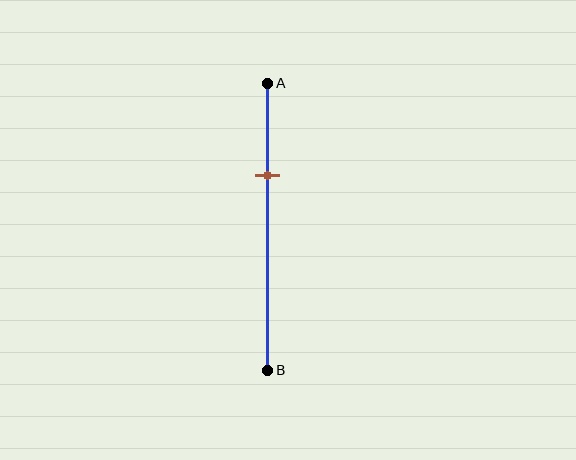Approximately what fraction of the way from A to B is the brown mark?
The brown mark is approximately 30% of the way from A to B.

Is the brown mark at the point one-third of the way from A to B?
Yes, the mark is approximately at the one-third point.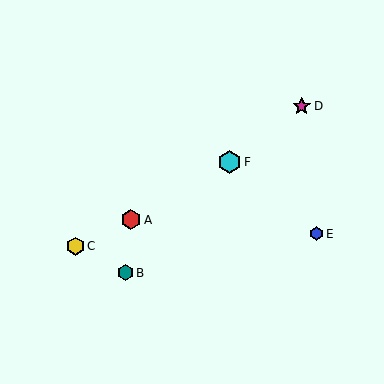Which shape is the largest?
The cyan hexagon (labeled F) is the largest.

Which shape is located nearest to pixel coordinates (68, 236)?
The yellow hexagon (labeled C) at (76, 246) is nearest to that location.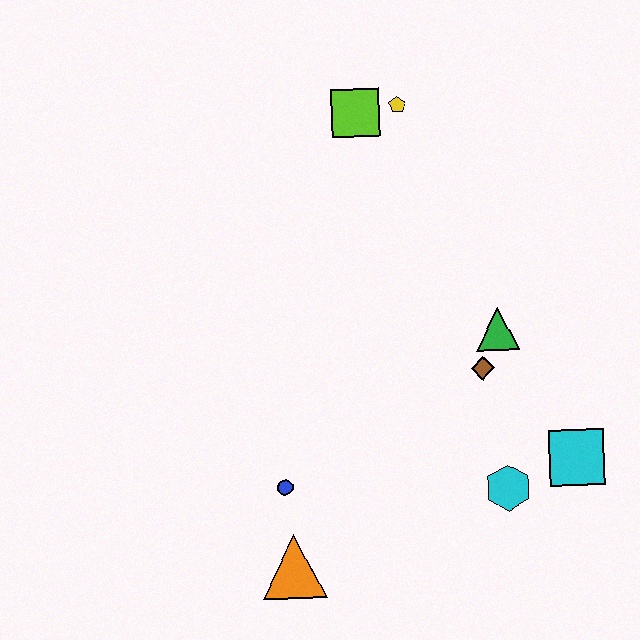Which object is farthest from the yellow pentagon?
The orange triangle is farthest from the yellow pentagon.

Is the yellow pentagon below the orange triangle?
No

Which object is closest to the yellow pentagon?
The lime square is closest to the yellow pentagon.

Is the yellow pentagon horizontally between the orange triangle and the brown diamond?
Yes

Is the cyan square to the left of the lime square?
No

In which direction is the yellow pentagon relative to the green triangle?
The yellow pentagon is above the green triangle.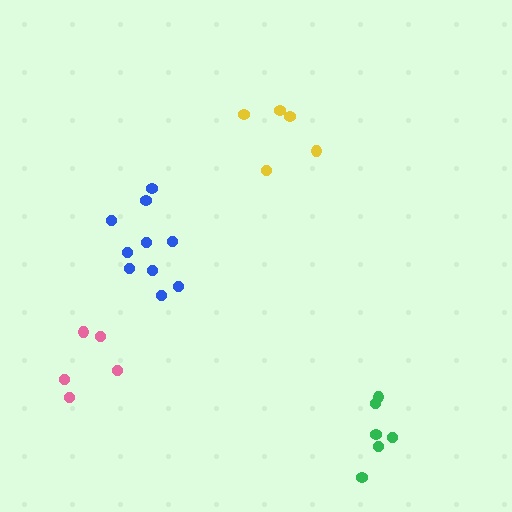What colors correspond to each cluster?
The clusters are colored: pink, yellow, blue, green.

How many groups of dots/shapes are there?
There are 4 groups.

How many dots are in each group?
Group 1: 5 dots, Group 2: 5 dots, Group 3: 10 dots, Group 4: 6 dots (26 total).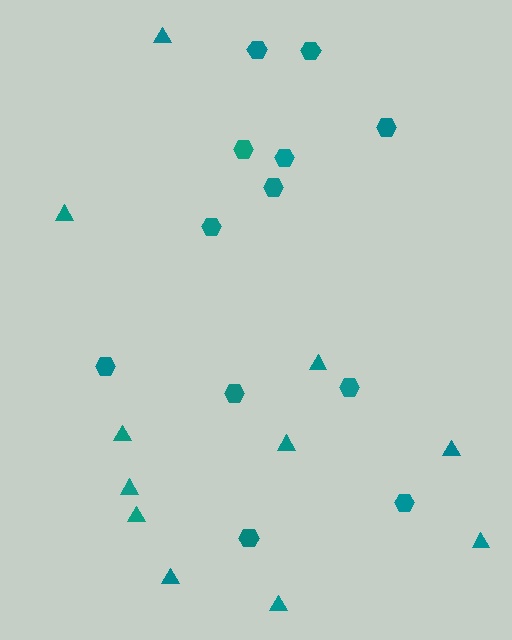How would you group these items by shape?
There are 2 groups: one group of triangles (11) and one group of hexagons (12).